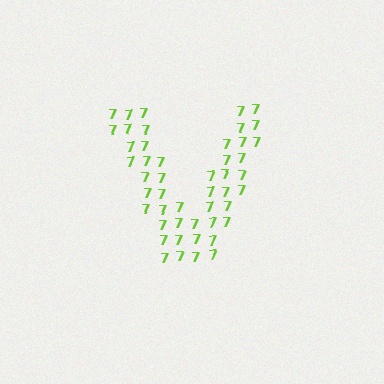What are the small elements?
The small elements are digit 7's.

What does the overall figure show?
The overall figure shows the letter V.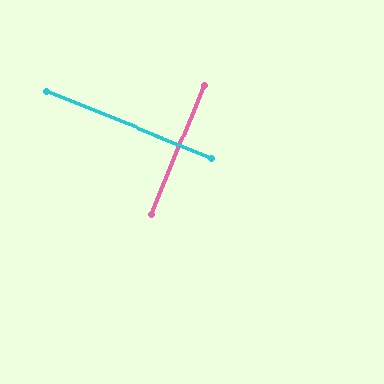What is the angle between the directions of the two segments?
Approximately 90 degrees.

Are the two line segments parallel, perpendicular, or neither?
Perpendicular — they meet at approximately 90°.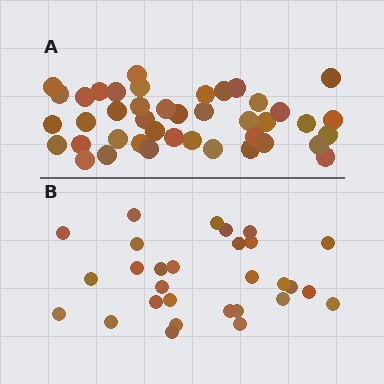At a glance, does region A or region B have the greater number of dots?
Region A (the top region) has more dots.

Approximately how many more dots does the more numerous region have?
Region A has approximately 15 more dots than region B.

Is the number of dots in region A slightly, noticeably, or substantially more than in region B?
Region A has noticeably more, but not dramatically so. The ratio is roughly 1.4 to 1.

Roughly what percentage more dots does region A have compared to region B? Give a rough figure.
About 45% more.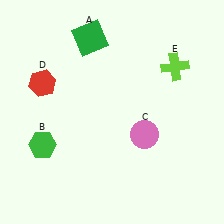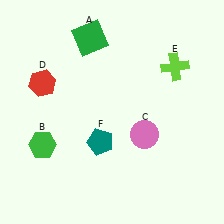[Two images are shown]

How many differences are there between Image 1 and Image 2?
There is 1 difference between the two images.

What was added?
A teal pentagon (F) was added in Image 2.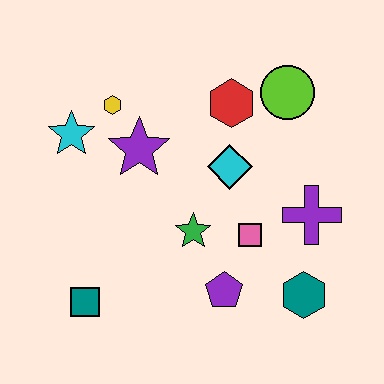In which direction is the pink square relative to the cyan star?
The pink square is to the right of the cyan star.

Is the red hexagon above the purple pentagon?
Yes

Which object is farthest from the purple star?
The teal hexagon is farthest from the purple star.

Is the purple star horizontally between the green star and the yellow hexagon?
Yes